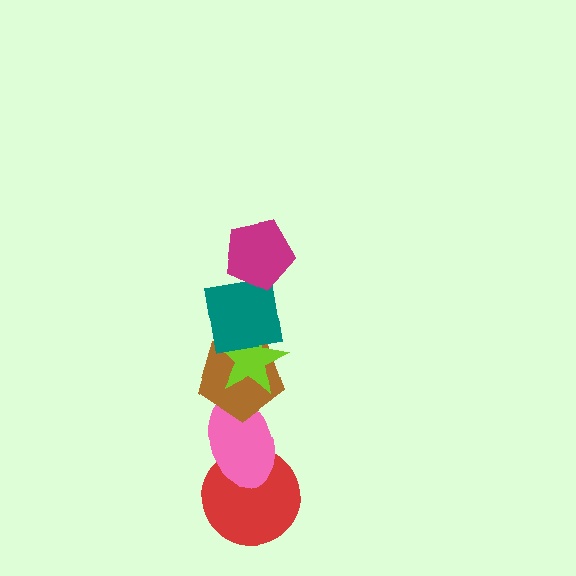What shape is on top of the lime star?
The teal square is on top of the lime star.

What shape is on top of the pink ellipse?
The brown pentagon is on top of the pink ellipse.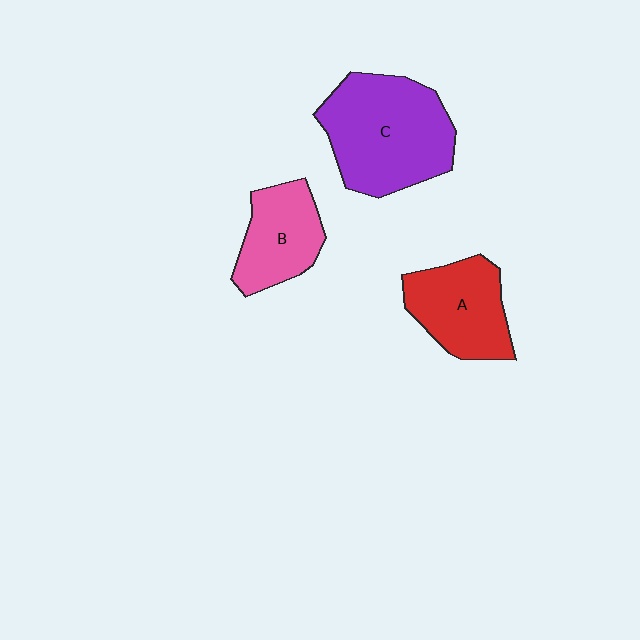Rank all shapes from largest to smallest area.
From largest to smallest: C (purple), A (red), B (pink).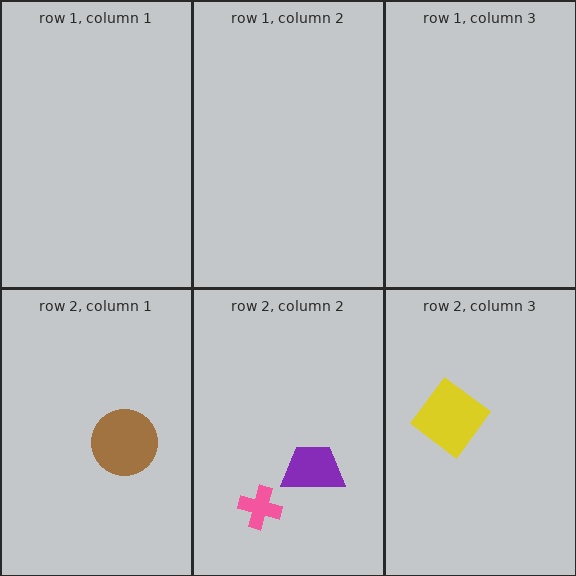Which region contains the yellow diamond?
The row 2, column 3 region.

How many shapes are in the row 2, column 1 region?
1.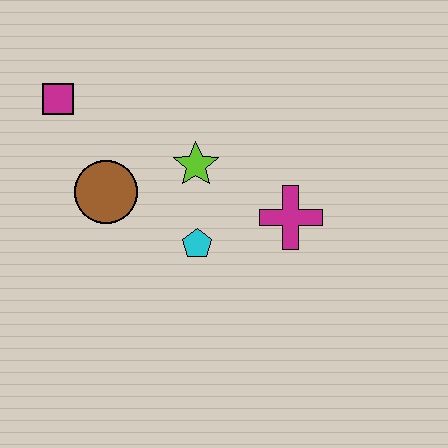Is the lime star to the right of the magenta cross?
No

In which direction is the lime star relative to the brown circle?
The lime star is to the right of the brown circle.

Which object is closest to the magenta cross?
The cyan pentagon is closest to the magenta cross.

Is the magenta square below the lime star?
No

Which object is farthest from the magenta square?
The magenta cross is farthest from the magenta square.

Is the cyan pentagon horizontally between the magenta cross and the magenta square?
Yes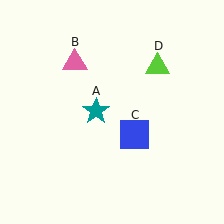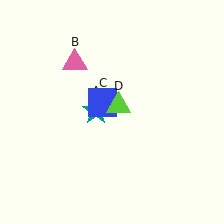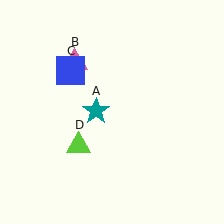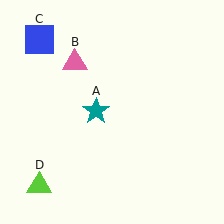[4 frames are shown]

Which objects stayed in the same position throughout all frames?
Teal star (object A) and pink triangle (object B) remained stationary.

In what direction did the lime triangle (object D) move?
The lime triangle (object D) moved down and to the left.